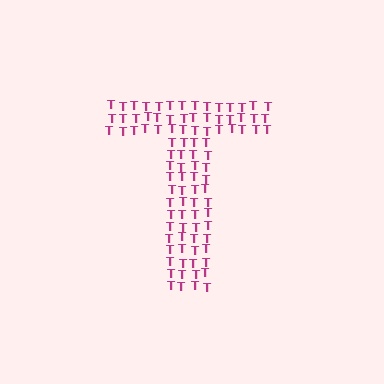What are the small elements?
The small elements are letter T's.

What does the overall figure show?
The overall figure shows the letter T.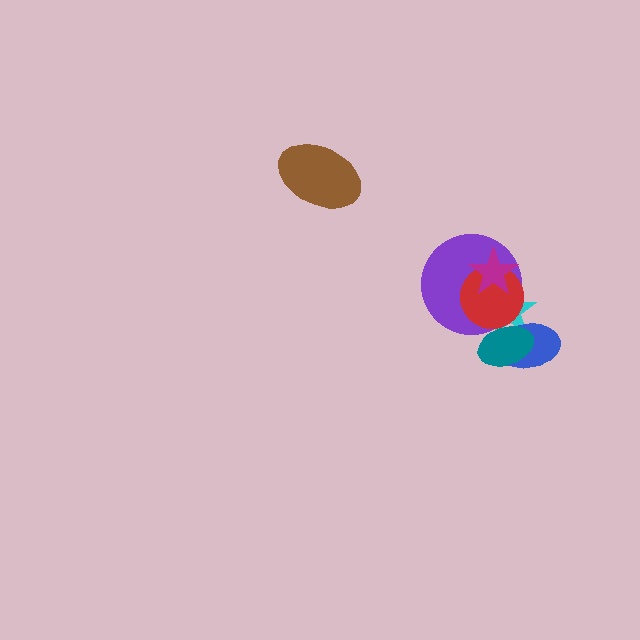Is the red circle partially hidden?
Yes, it is partially covered by another shape.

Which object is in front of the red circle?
The magenta star is in front of the red circle.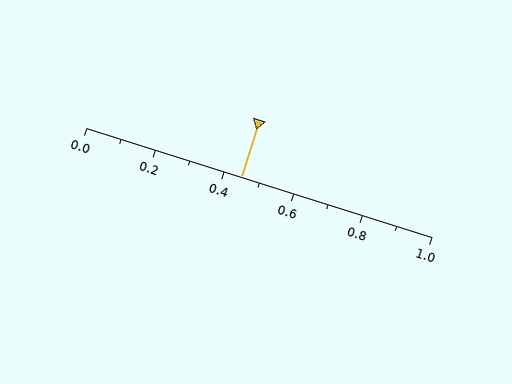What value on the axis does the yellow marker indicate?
The marker indicates approximately 0.45.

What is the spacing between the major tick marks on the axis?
The major ticks are spaced 0.2 apart.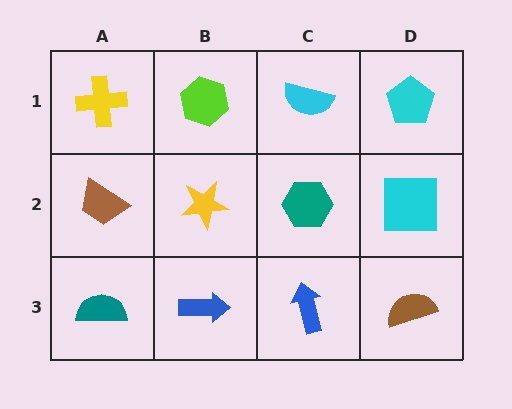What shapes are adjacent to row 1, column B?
A yellow star (row 2, column B), a yellow cross (row 1, column A), a cyan semicircle (row 1, column C).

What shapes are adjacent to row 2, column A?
A yellow cross (row 1, column A), a teal semicircle (row 3, column A), a yellow star (row 2, column B).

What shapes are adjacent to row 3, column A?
A brown trapezoid (row 2, column A), a blue arrow (row 3, column B).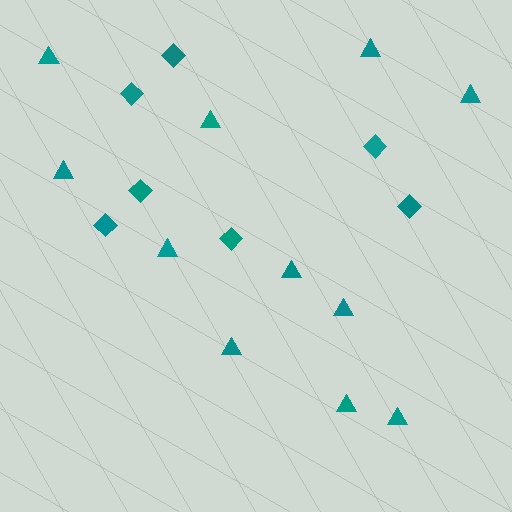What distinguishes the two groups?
There are 2 groups: one group of diamonds (7) and one group of triangles (11).